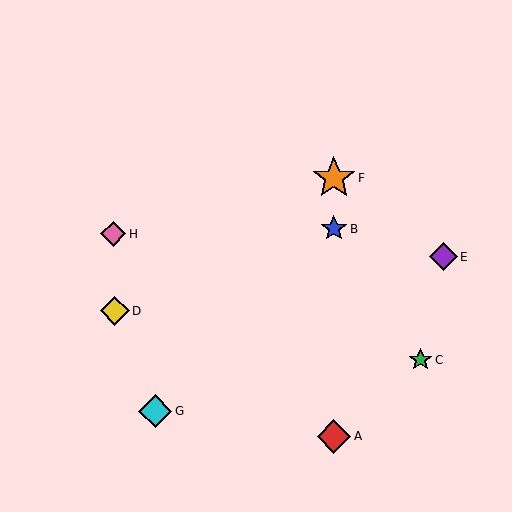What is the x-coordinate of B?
Object B is at x≈334.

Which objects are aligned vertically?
Objects A, B, F are aligned vertically.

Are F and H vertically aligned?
No, F is at x≈334 and H is at x≈113.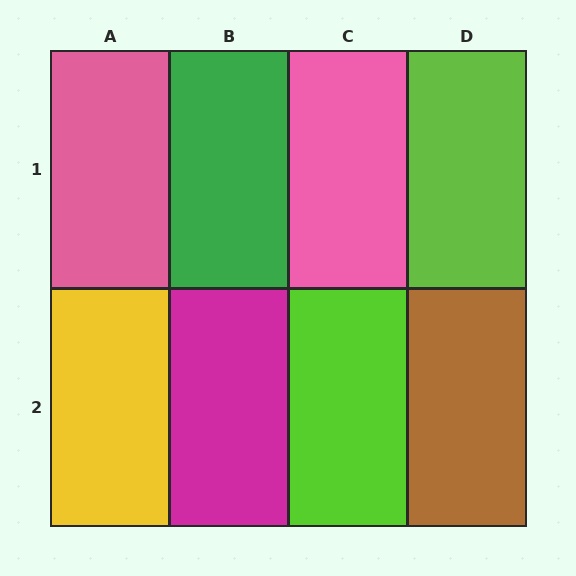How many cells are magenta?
1 cell is magenta.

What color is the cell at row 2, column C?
Lime.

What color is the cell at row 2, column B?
Magenta.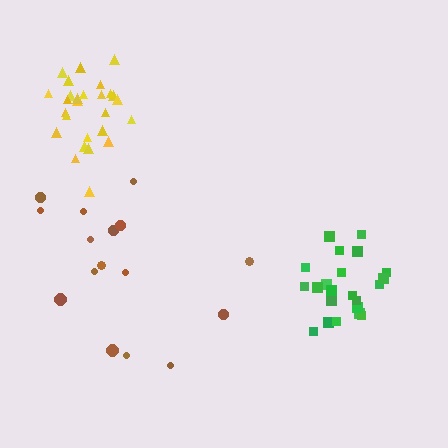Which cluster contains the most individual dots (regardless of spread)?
Yellow (27).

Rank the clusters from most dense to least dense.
yellow, green, brown.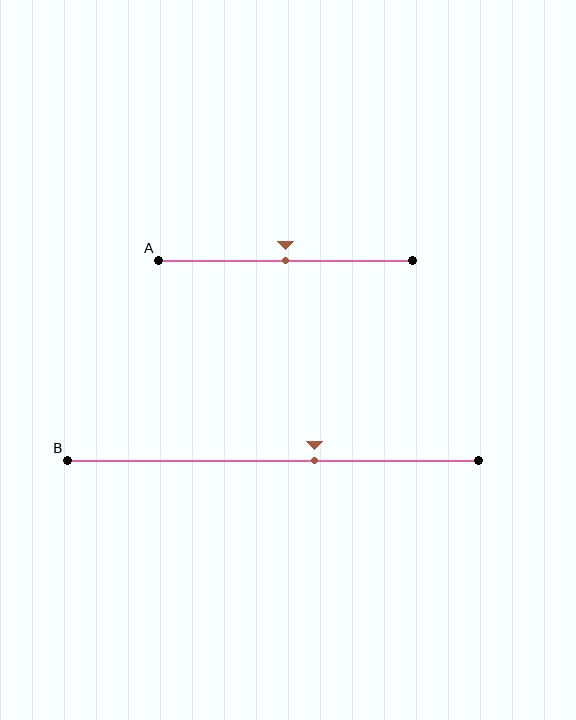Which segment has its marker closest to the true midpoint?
Segment A has its marker closest to the true midpoint.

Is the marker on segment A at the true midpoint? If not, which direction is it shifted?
Yes, the marker on segment A is at the true midpoint.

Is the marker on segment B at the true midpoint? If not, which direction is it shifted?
No, the marker on segment B is shifted to the right by about 10% of the segment length.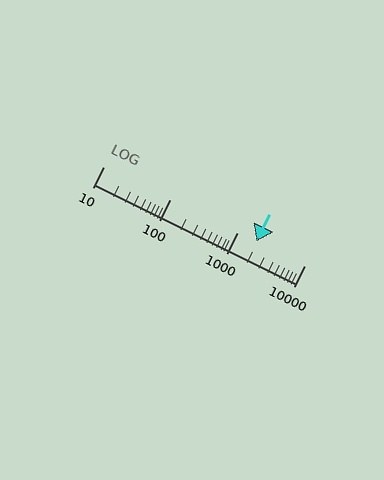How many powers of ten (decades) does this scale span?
The scale spans 3 decades, from 10 to 10000.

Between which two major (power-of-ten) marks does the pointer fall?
The pointer is between 1000 and 10000.